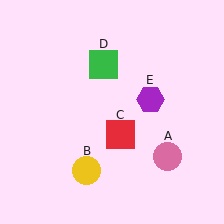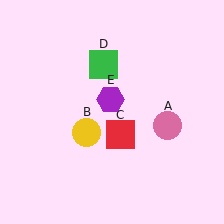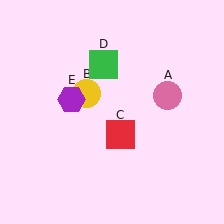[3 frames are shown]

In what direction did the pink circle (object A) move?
The pink circle (object A) moved up.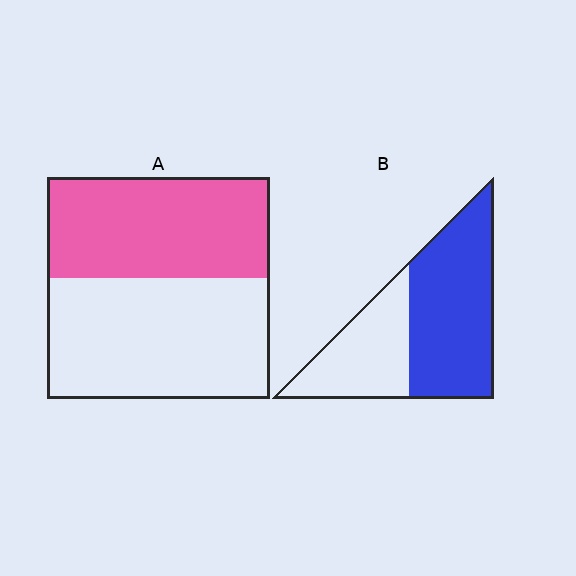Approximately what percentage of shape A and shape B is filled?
A is approximately 45% and B is approximately 60%.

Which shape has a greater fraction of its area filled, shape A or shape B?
Shape B.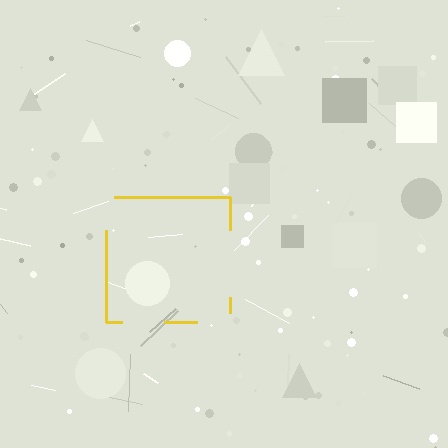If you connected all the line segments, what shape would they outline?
They would outline a square.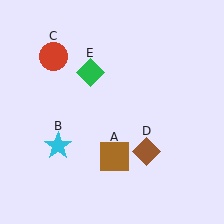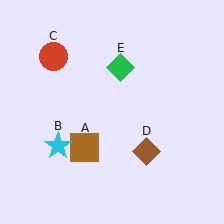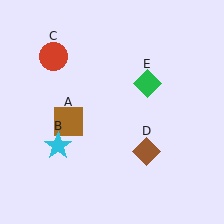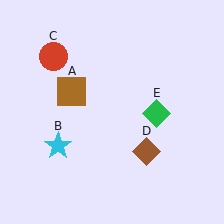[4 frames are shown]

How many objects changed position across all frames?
2 objects changed position: brown square (object A), green diamond (object E).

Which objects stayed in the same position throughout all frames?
Cyan star (object B) and red circle (object C) and brown diamond (object D) remained stationary.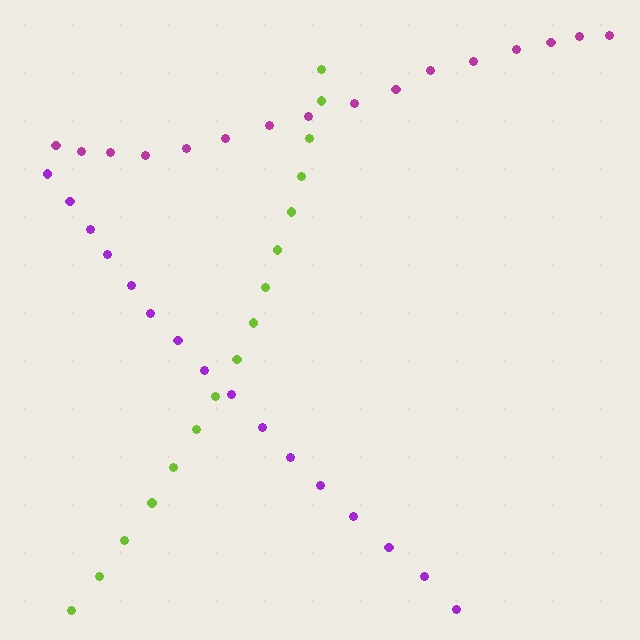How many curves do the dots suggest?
There are 3 distinct paths.